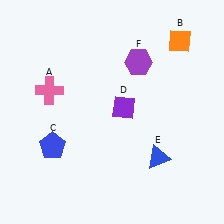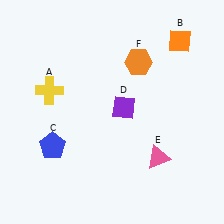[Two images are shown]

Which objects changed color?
A changed from pink to yellow. E changed from blue to pink. F changed from purple to orange.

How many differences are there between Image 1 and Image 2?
There are 3 differences between the two images.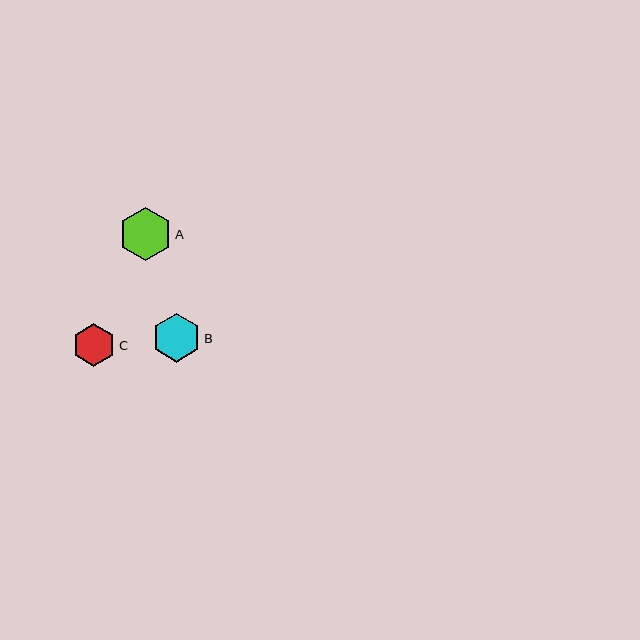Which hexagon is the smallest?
Hexagon C is the smallest with a size of approximately 43 pixels.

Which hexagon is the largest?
Hexagon A is the largest with a size of approximately 53 pixels.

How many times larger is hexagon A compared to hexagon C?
Hexagon A is approximately 1.2 times the size of hexagon C.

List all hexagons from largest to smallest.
From largest to smallest: A, B, C.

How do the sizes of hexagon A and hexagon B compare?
Hexagon A and hexagon B are approximately the same size.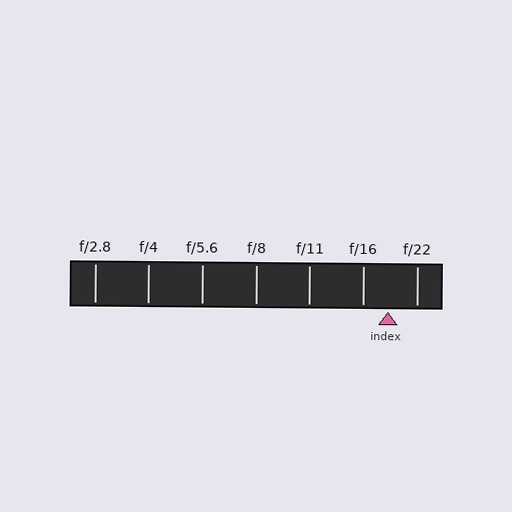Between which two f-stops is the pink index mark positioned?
The index mark is between f/16 and f/22.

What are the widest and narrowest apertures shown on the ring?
The widest aperture shown is f/2.8 and the narrowest is f/22.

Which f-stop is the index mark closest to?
The index mark is closest to f/16.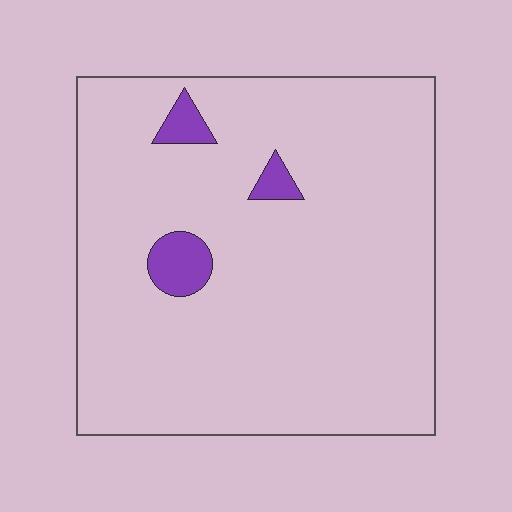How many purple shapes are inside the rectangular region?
3.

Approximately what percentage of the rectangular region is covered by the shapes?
Approximately 5%.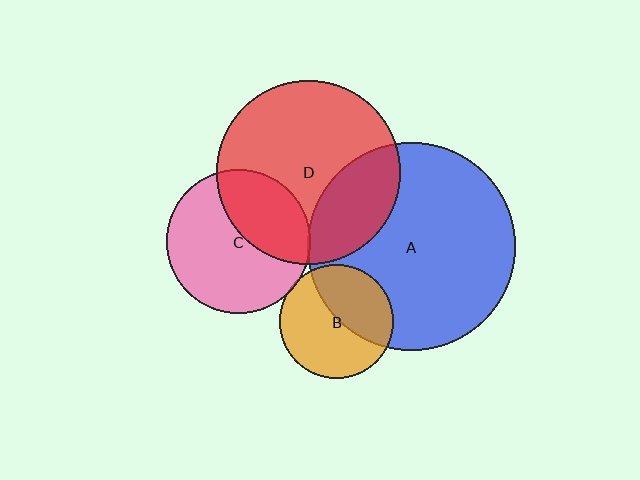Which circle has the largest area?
Circle A (blue).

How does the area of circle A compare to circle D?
Approximately 1.3 times.